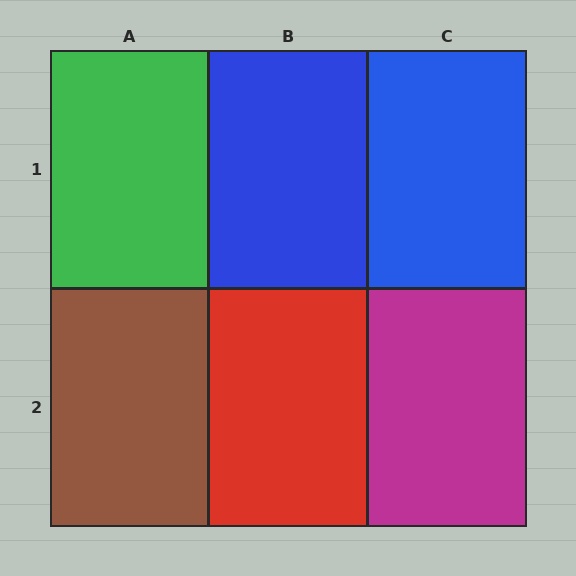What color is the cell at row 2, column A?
Brown.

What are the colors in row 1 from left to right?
Green, blue, blue.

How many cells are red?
1 cell is red.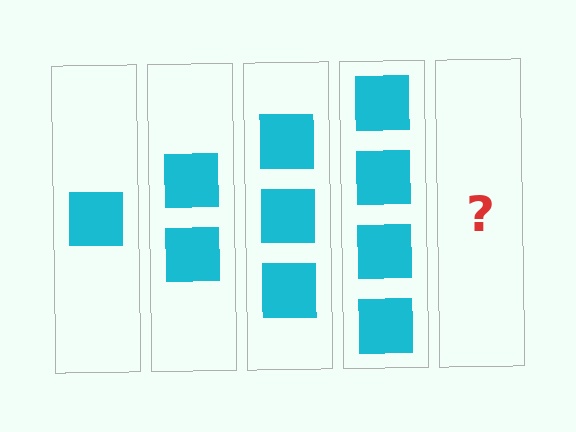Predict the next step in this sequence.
The next step is 5 squares.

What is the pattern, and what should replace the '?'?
The pattern is that each step adds one more square. The '?' should be 5 squares.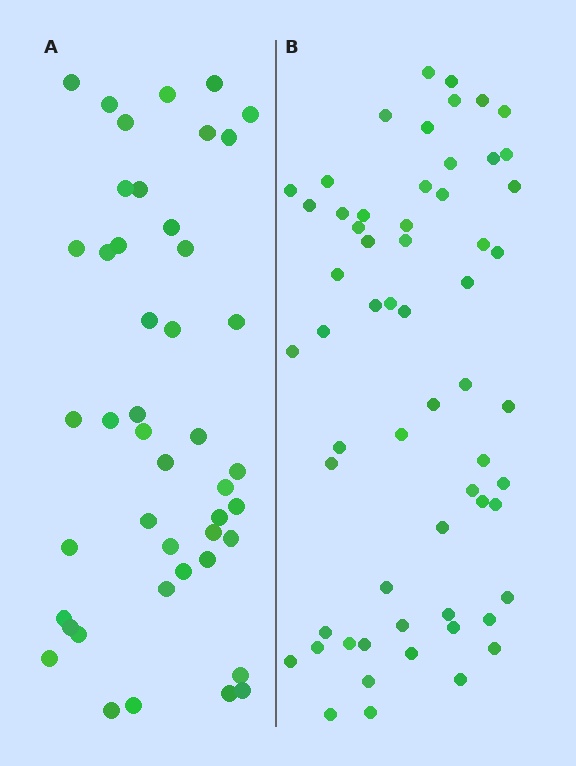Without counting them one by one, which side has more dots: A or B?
Region B (the right region) has more dots.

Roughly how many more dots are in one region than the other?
Region B has approximately 15 more dots than region A.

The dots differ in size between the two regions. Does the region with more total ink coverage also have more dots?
No. Region A has more total ink coverage because its dots are larger, but region B actually contains more individual dots. Total area can be misleading — the number of items is what matters here.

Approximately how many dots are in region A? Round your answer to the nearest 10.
About 40 dots. (The exact count is 45, which rounds to 40.)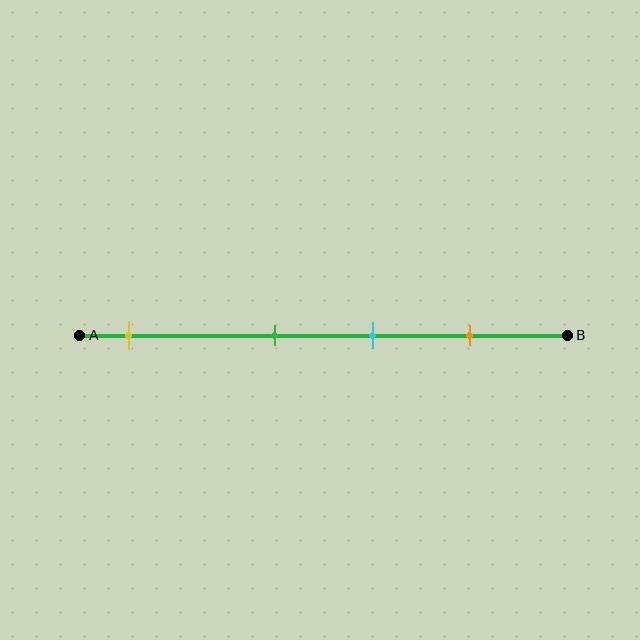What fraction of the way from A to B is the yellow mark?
The yellow mark is approximately 10% (0.1) of the way from A to B.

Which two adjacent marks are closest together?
The green and cyan marks are the closest adjacent pair.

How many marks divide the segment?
There are 4 marks dividing the segment.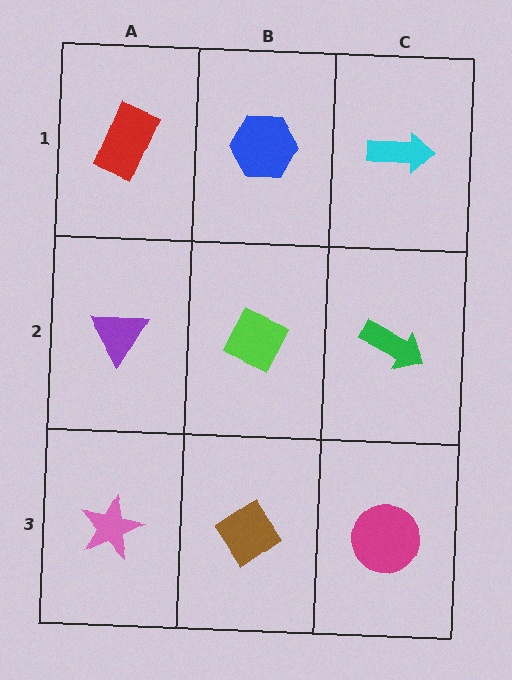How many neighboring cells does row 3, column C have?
2.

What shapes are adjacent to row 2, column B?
A blue hexagon (row 1, column B), a brown diamond (row 3, column B), a purple triangle (row 2, column A), a green arrow (row 2, column C).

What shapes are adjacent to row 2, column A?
A red rectangle (row 1, column A), a pink star (row 3, column A), a lime diamond (row 2, column B).